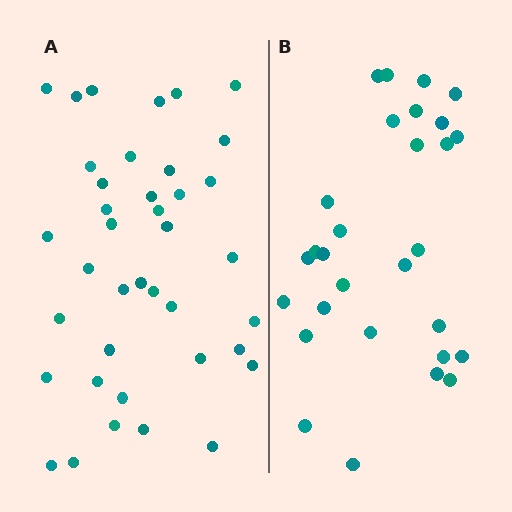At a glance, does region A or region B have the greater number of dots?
Region A (the left region) has more dots.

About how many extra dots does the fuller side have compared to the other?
Region A has roughly 10 or so more dots than region B.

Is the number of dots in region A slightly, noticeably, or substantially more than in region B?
Region A has noticeably more, but not dramatically so. The ratio is roughly 1.3 to 1.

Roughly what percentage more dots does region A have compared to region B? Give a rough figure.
About 35% more.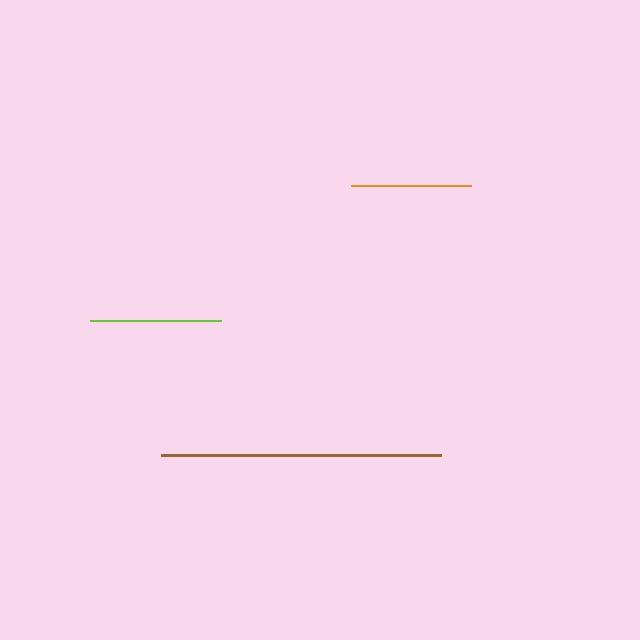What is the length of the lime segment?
The lime segment is approximately 131 pixels long.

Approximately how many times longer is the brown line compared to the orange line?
The brown line is approximately 2.3 times the length of the orange line.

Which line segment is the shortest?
The orange line is the shortest at approximately 120 pixels.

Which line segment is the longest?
The brown line is the longest at approximately 280 pixels.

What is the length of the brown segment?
The brown segment is approximately 280 pixels long.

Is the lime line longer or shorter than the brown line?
The brown line is longer than the lime line.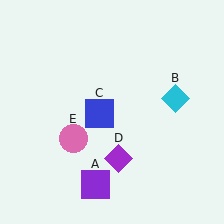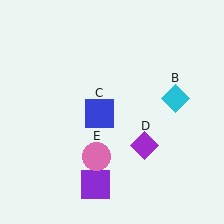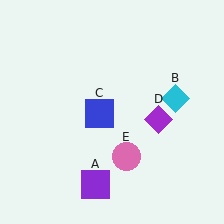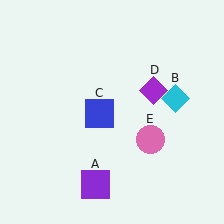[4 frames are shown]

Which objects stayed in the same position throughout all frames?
Purple square (object A) and cyan diamond (object B) and blue square (object C) remained stationary.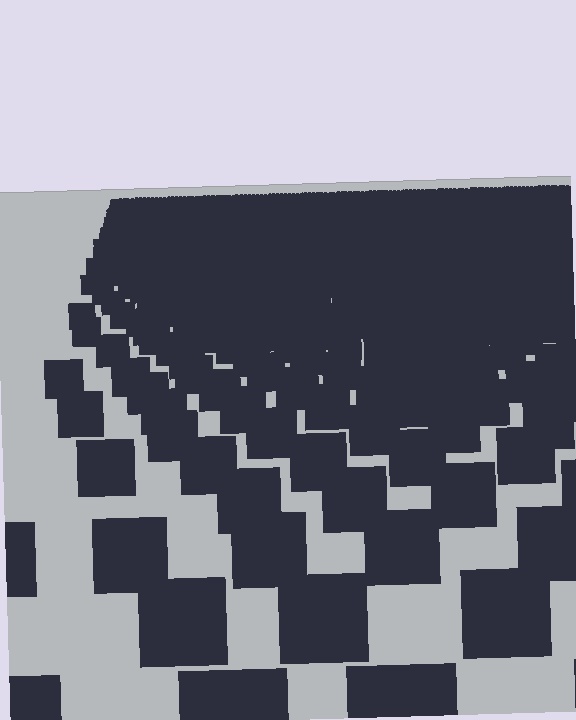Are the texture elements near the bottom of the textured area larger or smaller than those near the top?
Larger. Near the bottom, elements are closer to the viewer and appear at a bigger on-screen size.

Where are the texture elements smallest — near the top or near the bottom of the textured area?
Near the top.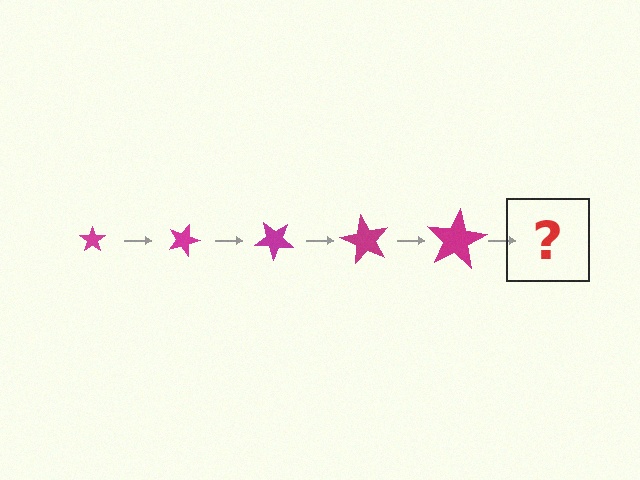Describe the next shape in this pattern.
It should be a star, larger than the previous one and rotated 100 degrees from the start.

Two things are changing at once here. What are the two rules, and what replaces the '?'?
The two rules are that the star grows larger each step and it rotates 20 degrees each step. The '?' should be a star, larger than the previous one and rotated 100 degrees from the start.